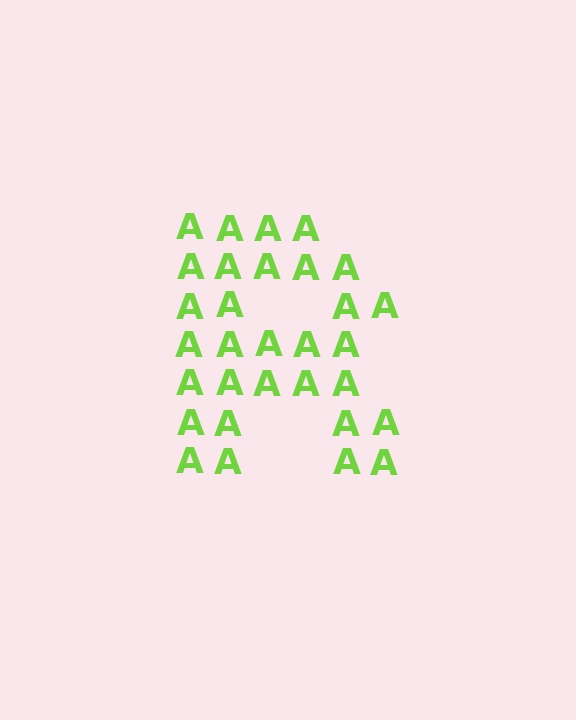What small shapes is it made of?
It is made of small letter A's.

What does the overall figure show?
The overall figure shows the letter R.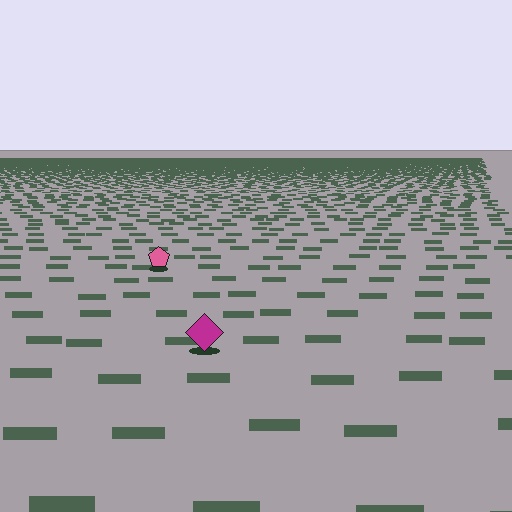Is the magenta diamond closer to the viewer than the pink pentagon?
Yes. The magenta diamond is closer — you can tell from the texture gradient: the ground texture is coarser near it.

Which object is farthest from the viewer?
The pink pentagon is farthest from the viewer. It appears smaller and the ground texture around it is denser.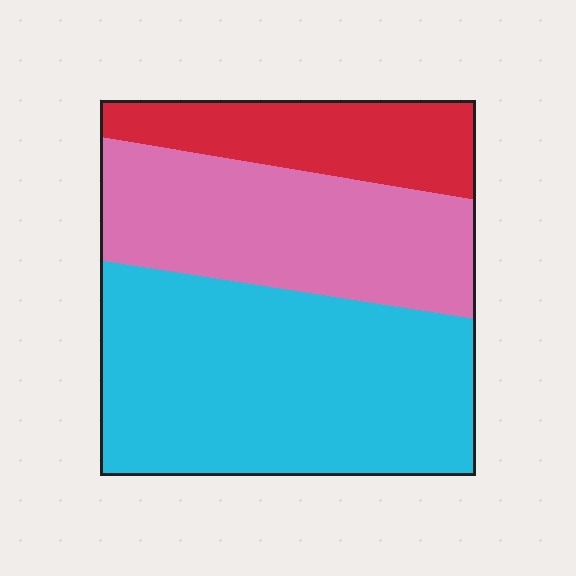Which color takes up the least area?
Red, at roughly 20%.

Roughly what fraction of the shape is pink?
Pink takes up between a sixth and a third of the shape.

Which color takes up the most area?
Cyan, at roughly 50%.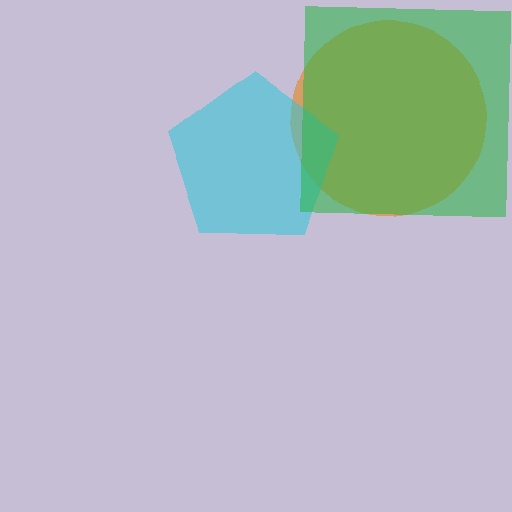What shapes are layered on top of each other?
The layered shapes are: an orange circle, a cyan pentagon, a green square.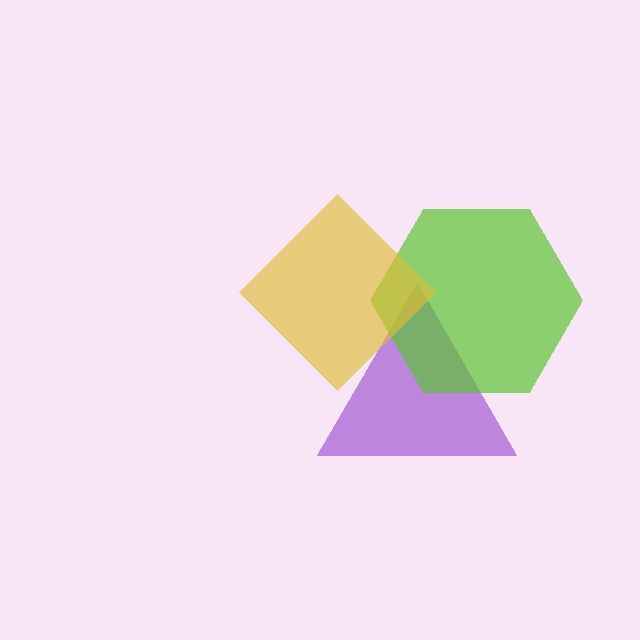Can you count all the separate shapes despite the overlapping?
Yes, there are 3 separate shapes.